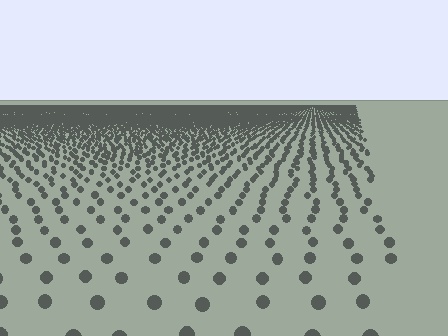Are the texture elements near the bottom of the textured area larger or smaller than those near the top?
Larger. Near the bottom, elements are closer to the viewer and appear at a bigger on-screen size.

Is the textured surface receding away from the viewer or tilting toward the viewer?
The surface is receding away from the viewer. Texture elements get smaller and denser toward the top.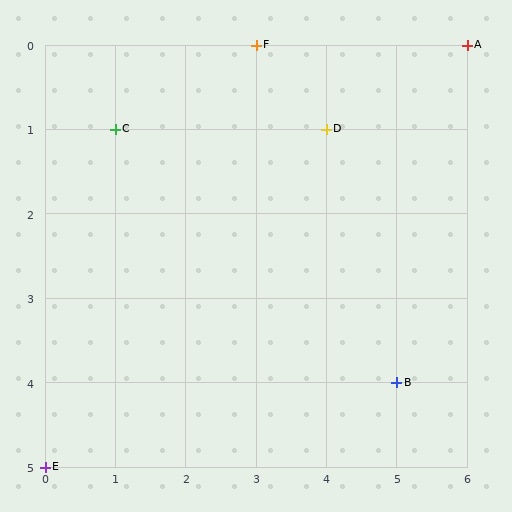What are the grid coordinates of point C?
Point C is at grid coordinates (1, 1).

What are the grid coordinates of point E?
Point E is at grid coordinates (0, 5).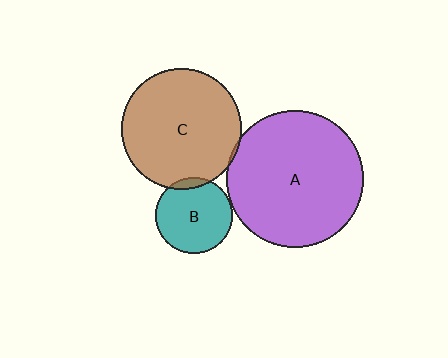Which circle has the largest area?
Circle A (purple).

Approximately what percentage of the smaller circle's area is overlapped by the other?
Approximately 5%.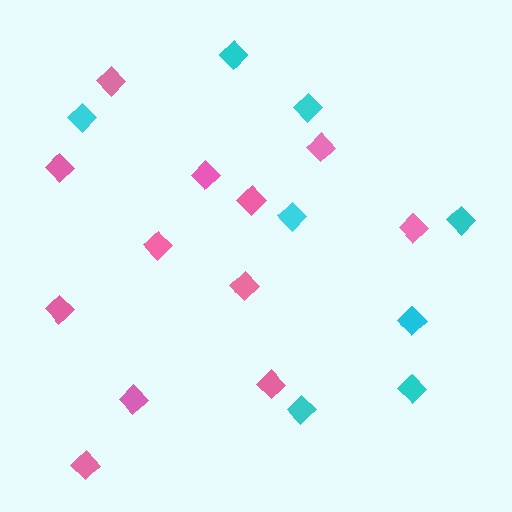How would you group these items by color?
There are 2 groups: one group of pink diamonds (12) and one group of cyan diamonds (8).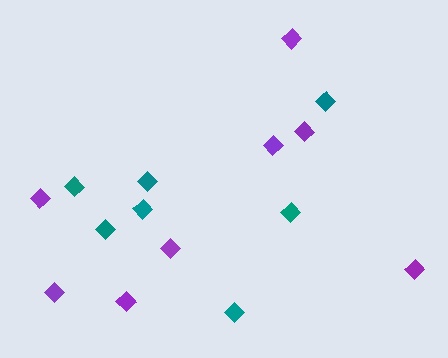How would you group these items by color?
There are 2 groups: one group of purple diamonds (8) and one group of teal diamonds (7).